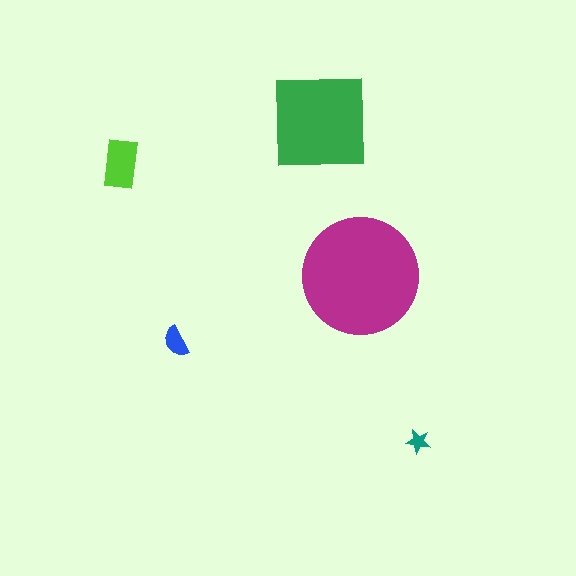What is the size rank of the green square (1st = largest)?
2nd.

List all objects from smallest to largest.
The teal star, the blue semicircle, the lime rectangle, the green square, the magenta circle.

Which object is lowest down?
The teal star is bottommost.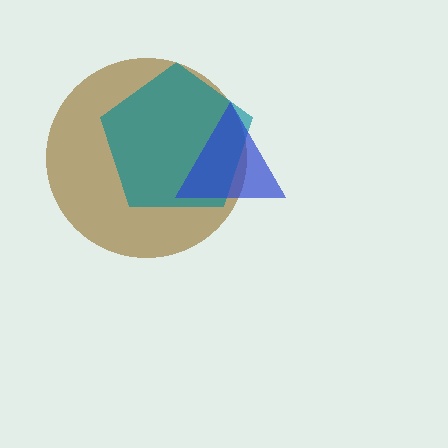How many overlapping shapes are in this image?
There are 3 overlapping shapes in the image.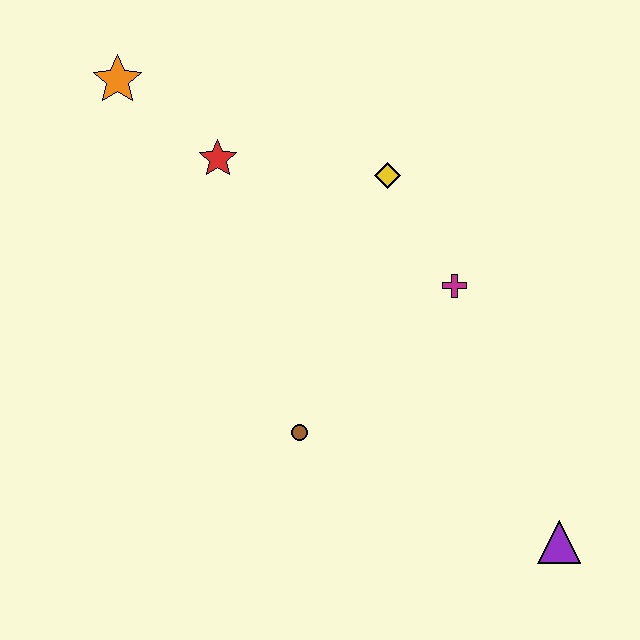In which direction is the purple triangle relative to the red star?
The purple triangle is below the red star.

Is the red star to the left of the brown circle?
Yes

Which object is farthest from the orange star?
The purple triangle is farthest from the orange star.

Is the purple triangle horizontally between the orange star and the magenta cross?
No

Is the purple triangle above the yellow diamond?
No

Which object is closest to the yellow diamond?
The magenta cross is closest to the yellow diamond.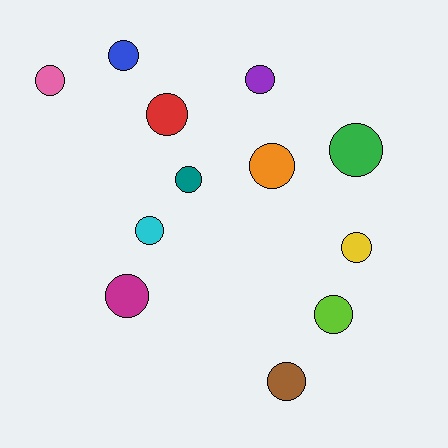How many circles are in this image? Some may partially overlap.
There are 12 circles.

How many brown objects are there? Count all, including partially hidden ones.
There is 1 brown object.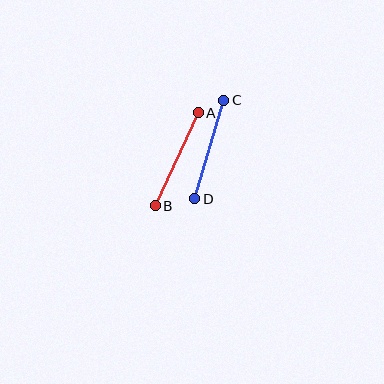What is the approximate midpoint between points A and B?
The midpoint is at approximately (177, 159) pixels.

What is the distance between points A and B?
The distance is approximately 103 pixels.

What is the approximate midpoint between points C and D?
The midpoint is at approximately (209, 149) pixels.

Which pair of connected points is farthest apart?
Points C and D are farthest apart.